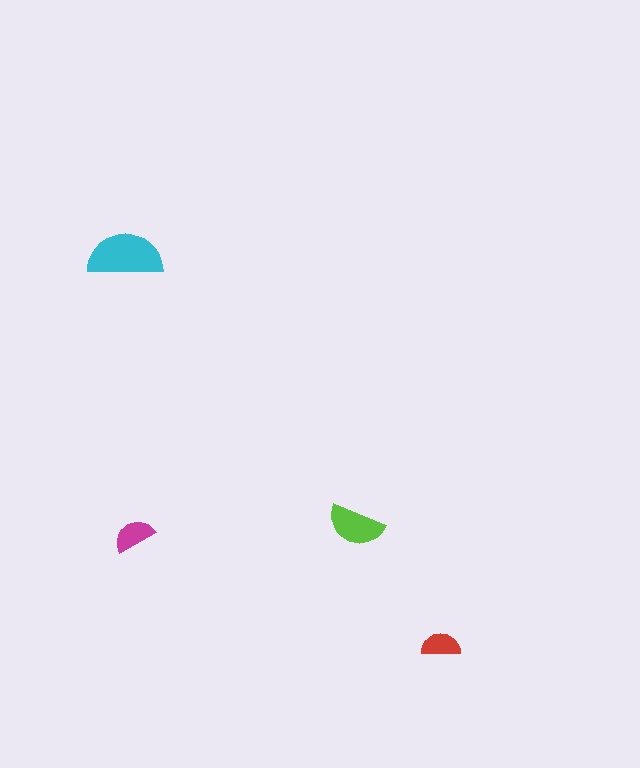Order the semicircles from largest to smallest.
the cyan one, the lime one, the magenta one, the red one.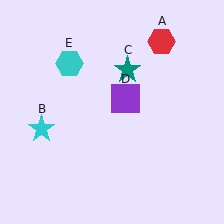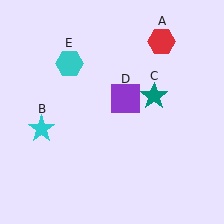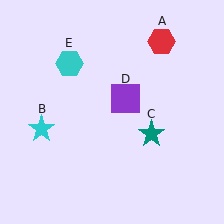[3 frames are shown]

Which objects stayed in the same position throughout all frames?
Red hexagon (object A) and cyan star (object B) and purple square (object D) and cyan hexagon (object E) remained stationary.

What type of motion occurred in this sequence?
The teal star (object C) rotated clockwise around the center of the scene.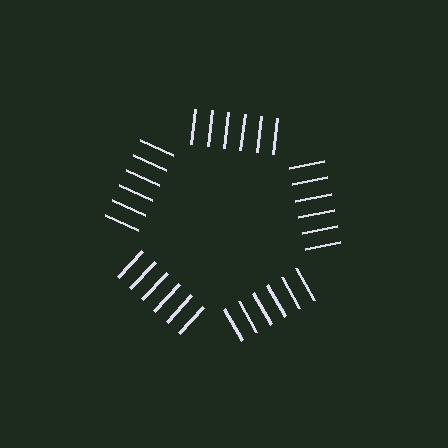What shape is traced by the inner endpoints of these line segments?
An illusory pentagon — the line segments terminate on its edges but no continuous stroke is drawn.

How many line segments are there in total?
30 — 6 along each of the 5 edges.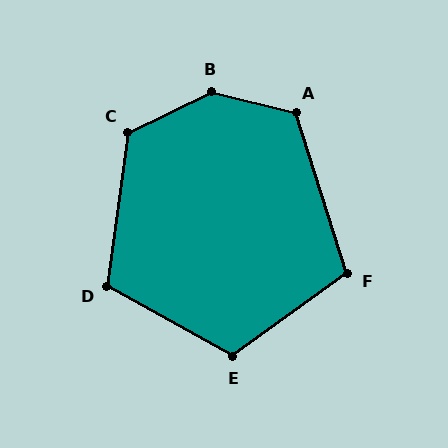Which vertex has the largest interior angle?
B, at approximately 140 degrees.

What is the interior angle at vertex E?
Approximately 115 degrees (obtuse).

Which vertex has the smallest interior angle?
F, at approximately 108 degrees.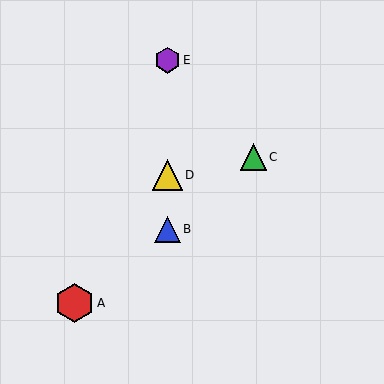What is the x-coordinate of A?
Object A is at x≈74.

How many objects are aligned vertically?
3 objects (B, D, E) are aligned vertically.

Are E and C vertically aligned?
No, E is at x≈167 and C is at x≈253.